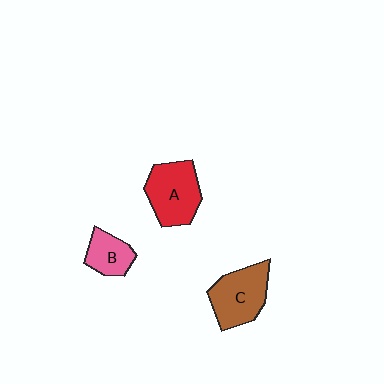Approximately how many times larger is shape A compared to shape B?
Approximately 1.7 times.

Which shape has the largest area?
Shape A (red).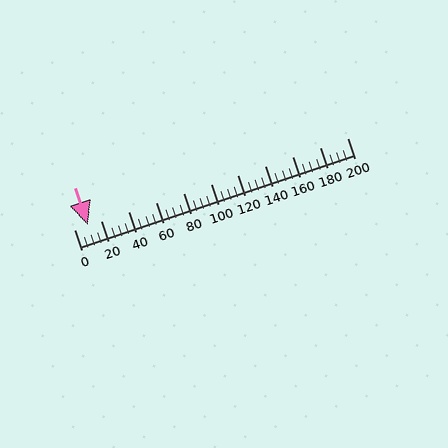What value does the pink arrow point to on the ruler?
The pink arrow points to approximately 10.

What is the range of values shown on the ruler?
The ruler shows values from 0 to 200.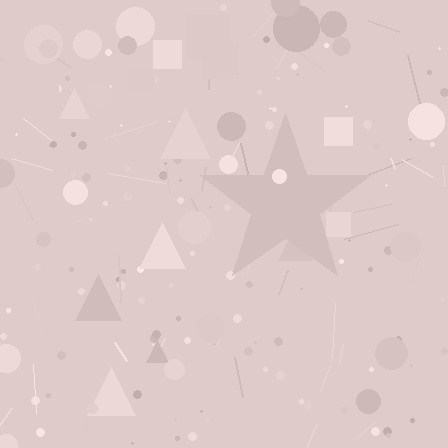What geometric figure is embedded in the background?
A star is embedded in the background.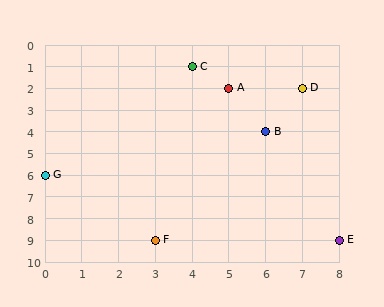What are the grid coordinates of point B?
Point B is at grid coordinates (6, 4).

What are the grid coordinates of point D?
Point D is at grid coordinates (7, 2).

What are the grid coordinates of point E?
Point E is at grid coordinates (8, 9).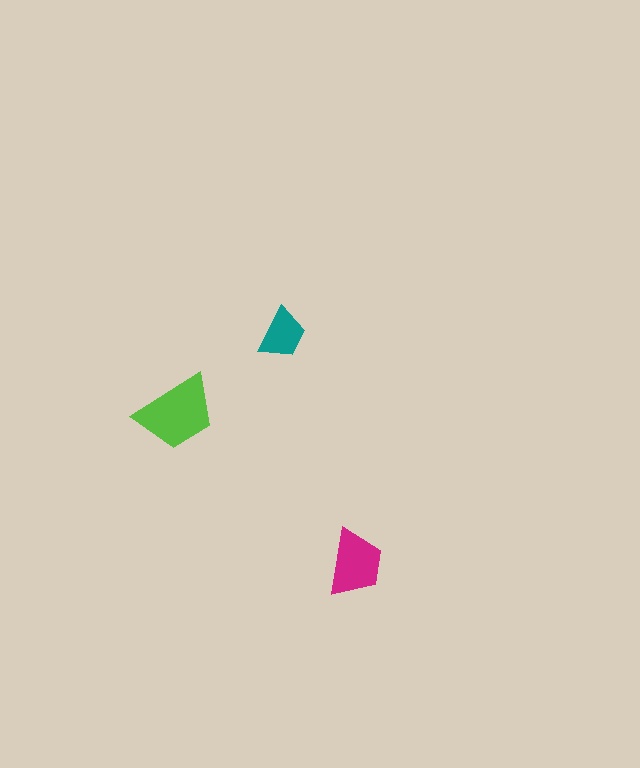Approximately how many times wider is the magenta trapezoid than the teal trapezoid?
About 1.5 times wider.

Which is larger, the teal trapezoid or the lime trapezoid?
The lime one.